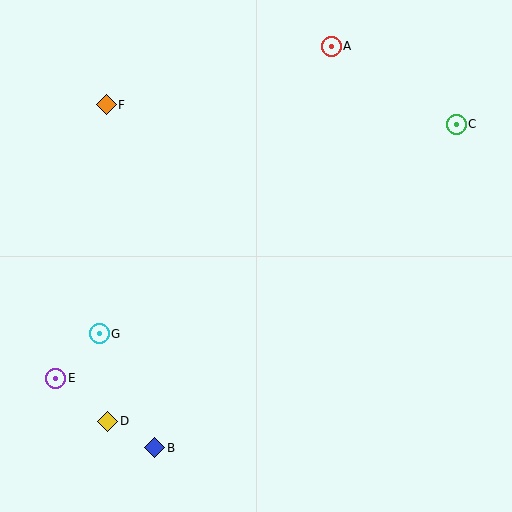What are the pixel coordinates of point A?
Point A is at (331, 46).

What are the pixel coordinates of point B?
Point B is at (155, 448).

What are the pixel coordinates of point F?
Point F is at (106, 105).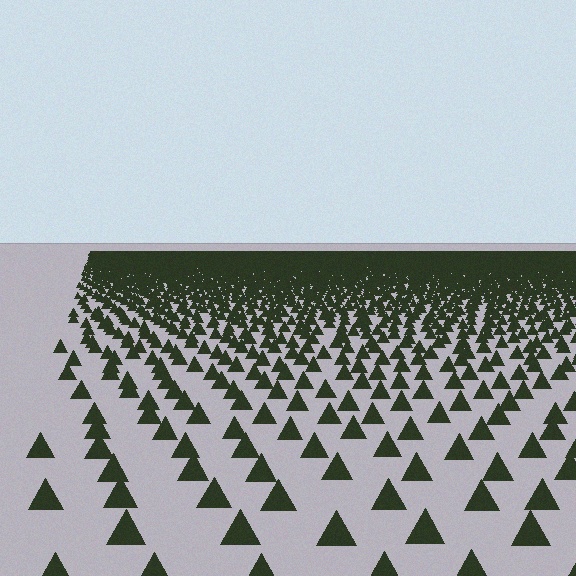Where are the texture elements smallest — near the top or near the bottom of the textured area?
Near the top.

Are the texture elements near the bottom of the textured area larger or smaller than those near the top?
Larger. Near the bottom, elements are closer to the viewer and appear at a bigger on-screen size.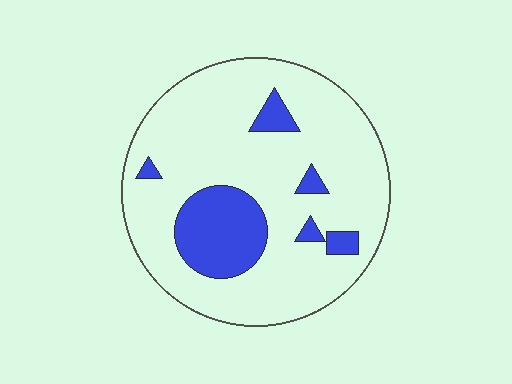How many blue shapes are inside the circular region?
6.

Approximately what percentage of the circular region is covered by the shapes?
Approximately 20%.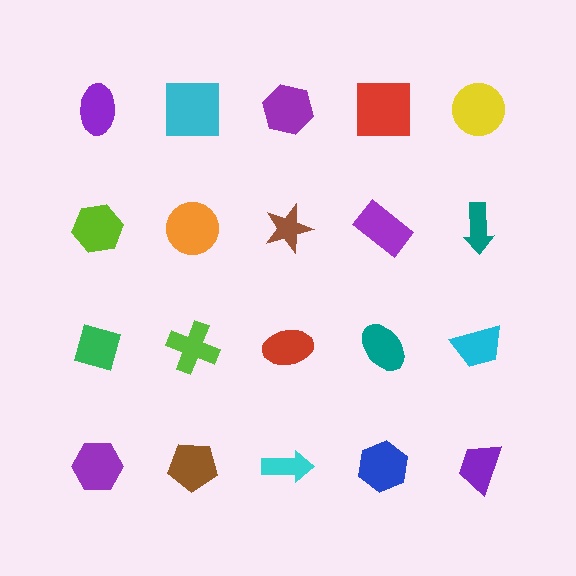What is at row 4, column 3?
A cyan arrow.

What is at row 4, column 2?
A brown pentagon.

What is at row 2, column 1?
A lime hexagon.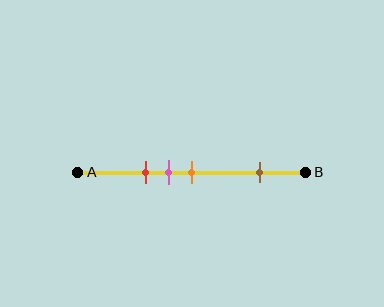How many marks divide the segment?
There are 4 marks dividing the segment.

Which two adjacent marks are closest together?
The pink and orange marks are the closest adjacent pair.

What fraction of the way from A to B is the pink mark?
The pink mark is approximately 40% (0.4) of the way from A to B.